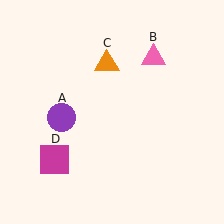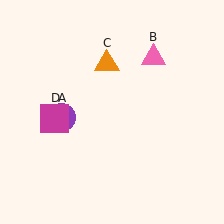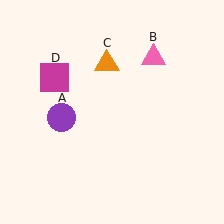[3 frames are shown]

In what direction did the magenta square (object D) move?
The magenta square (object D) moved up.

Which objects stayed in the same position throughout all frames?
Purple circle (object A) and pink triangle (object B) and orange triangle (object C) remained stationary.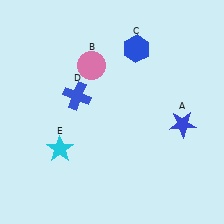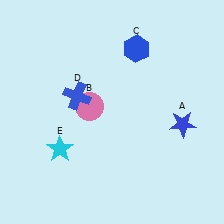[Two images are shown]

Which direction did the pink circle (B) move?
The pink circle (B) moved down.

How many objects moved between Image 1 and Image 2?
1 object moved between the two images.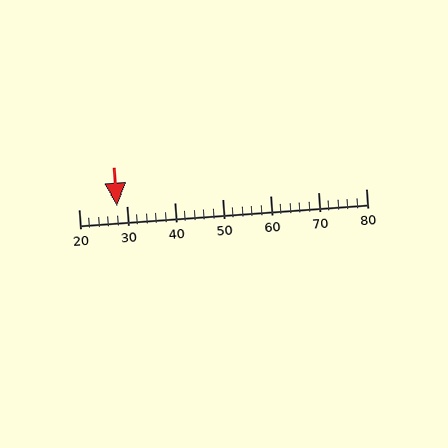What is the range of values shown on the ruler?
The ruler shows values from 20 to 80.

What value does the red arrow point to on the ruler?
The red arrow points to approximately 28.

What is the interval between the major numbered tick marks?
The major tick marks are spaced 10 units apart.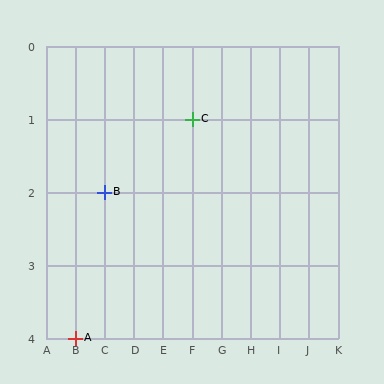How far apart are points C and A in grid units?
Points C and A are 4 columns and 3 rows apart (about 5.0 grid units diagonally).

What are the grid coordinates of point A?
Point A is at grid coordinates (B, 4).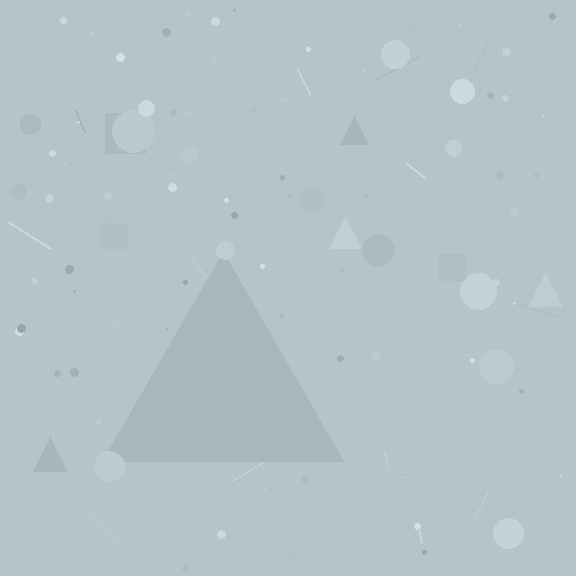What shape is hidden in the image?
A triangle is hidden in the image.